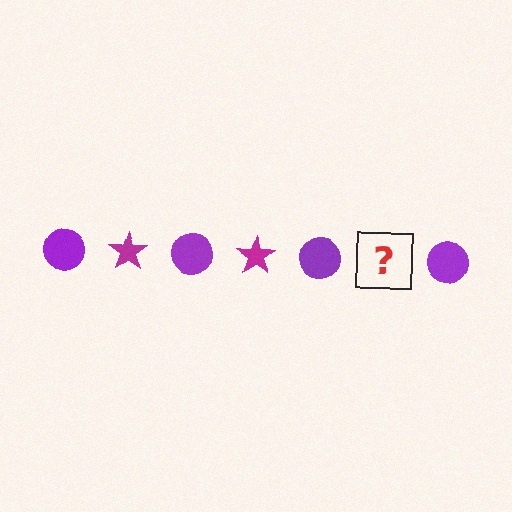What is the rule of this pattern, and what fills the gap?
The rule is that the pattern alternates between purple circle and magenta star. The gap should be filled with a magenta star.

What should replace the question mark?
The question mark should be replaced with a magenta star.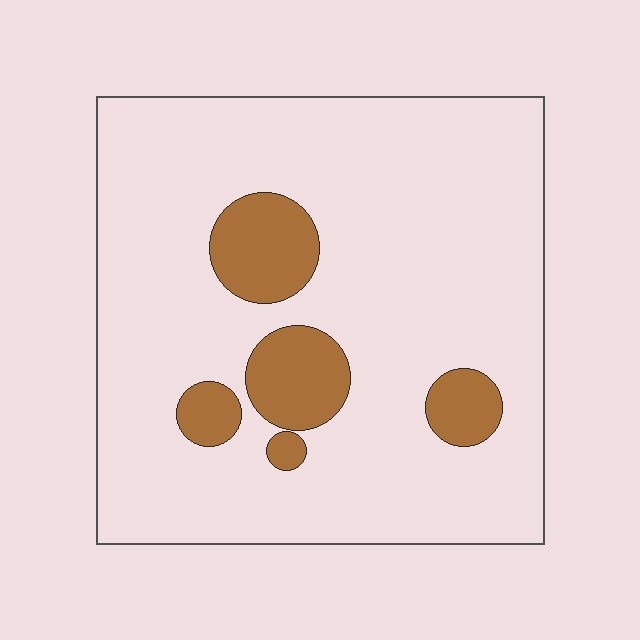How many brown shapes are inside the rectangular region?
5.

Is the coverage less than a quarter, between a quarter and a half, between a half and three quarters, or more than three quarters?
Less than a quarter.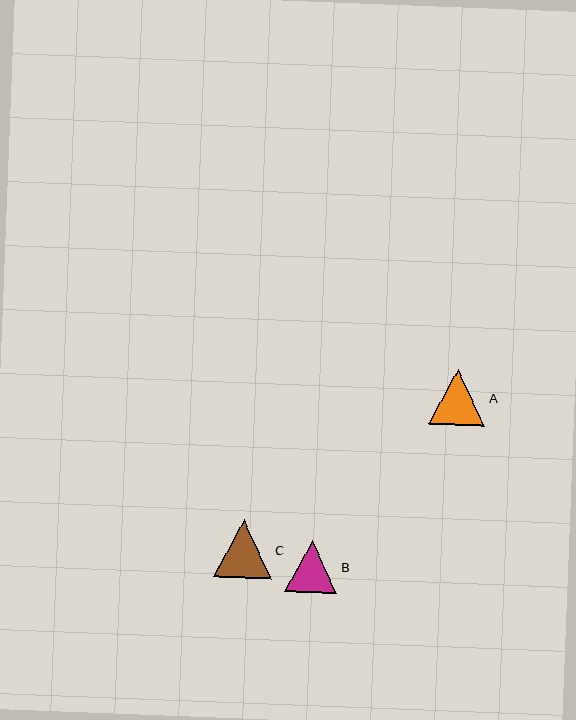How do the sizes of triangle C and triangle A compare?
Triangle C and triangle A are approximately the same size.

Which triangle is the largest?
Triangle C is the largest with a size of approximately 58 pixels.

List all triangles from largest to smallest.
From largest to smallest: C, A, B.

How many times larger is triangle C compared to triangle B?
Triangle C is approximately 1.1 times the size of triangle B.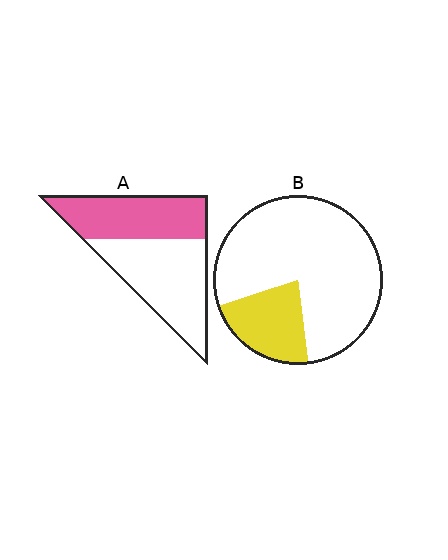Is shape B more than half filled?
No.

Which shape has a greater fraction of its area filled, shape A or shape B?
Shape A.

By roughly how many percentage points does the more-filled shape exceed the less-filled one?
By roughly 25 percentage points (A over B).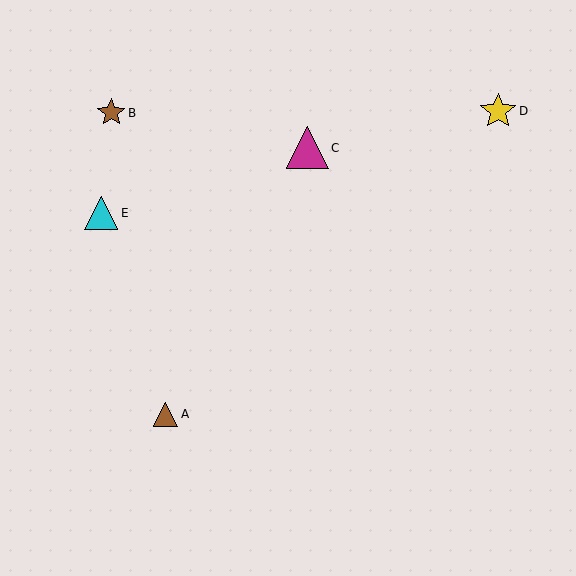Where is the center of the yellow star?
The center of the yellow star is at (498, 111).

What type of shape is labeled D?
Shape D is a yellow star.